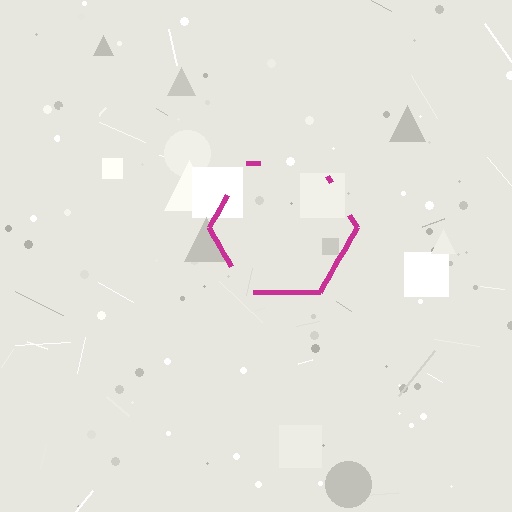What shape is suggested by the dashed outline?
The dashed outline suggests a hexagon.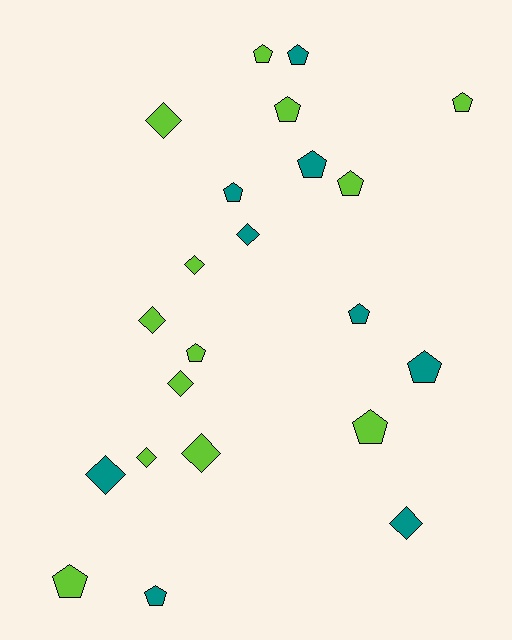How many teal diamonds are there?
There are 3 teal diamonds.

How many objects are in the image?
There are 22 objects.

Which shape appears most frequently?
Pentagon, with 13 objects.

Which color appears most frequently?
Lime, with 13 objects.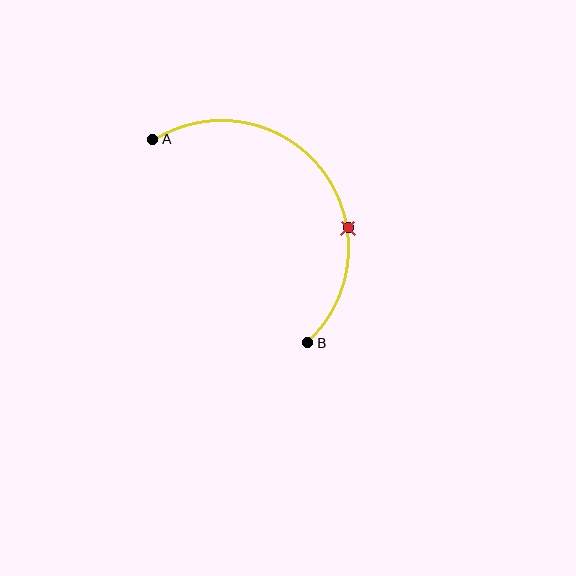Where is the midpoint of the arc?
The arc midpoint is the point on the curve farthest from the straight line joining A and B. It sits above and to the right of that line.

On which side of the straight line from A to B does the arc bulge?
The arc bulges above and to the right of the straight line connecting A and B.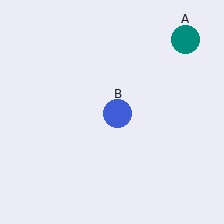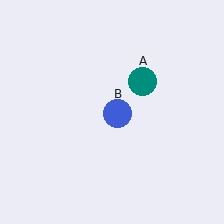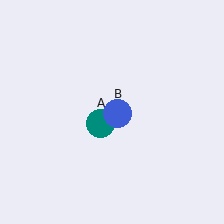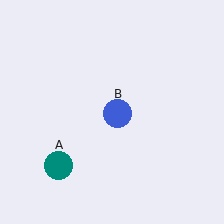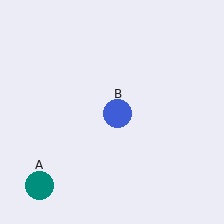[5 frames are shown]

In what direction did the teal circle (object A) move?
The teal circle (object A) moved down and to the left.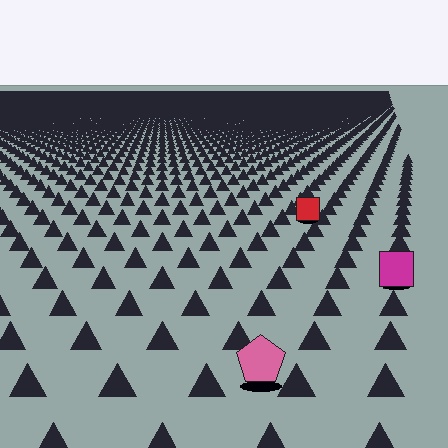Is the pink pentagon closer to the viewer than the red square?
Yes. The pink pentagon is closer — you can tell from the texture gradient: the ground texture is coarser near it.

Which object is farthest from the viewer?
The red square is farthest from the viewer. It appears smaller and the ground texture around it is denser.